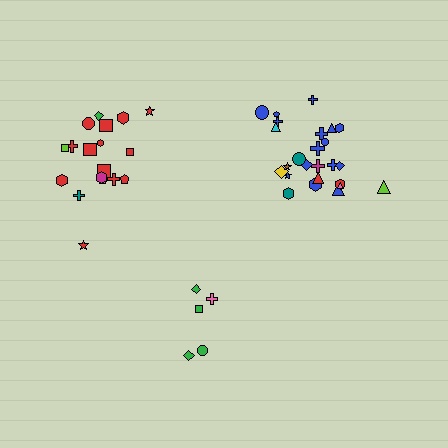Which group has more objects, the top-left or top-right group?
The top-right group.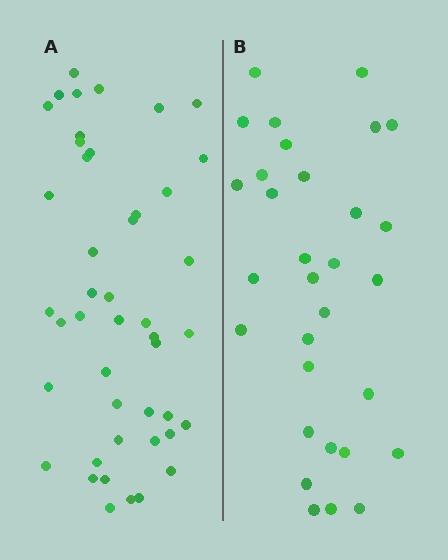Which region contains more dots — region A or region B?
Region A (the left region) has more dots.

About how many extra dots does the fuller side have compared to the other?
Region A has approximately 15 more dots than region B.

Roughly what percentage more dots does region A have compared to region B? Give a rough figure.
About 45% more.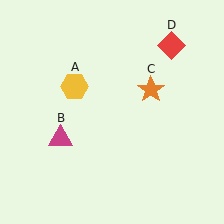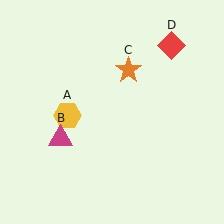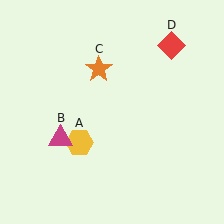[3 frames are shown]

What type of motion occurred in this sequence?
The yellow hexagon (object A), orange star (object C) rotated counterclockwise around the center of the scene.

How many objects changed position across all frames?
2 objects changed position: yellow hexagon (object A), orange star (object C).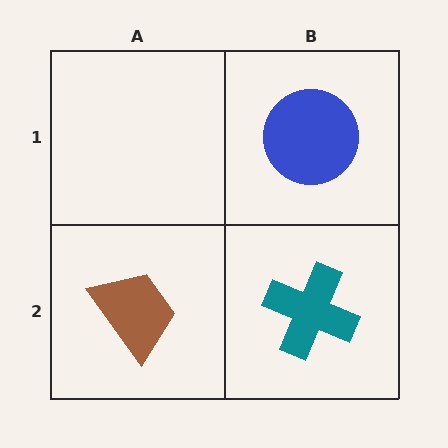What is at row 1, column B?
A blue circle.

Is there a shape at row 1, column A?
No, that cell is empty.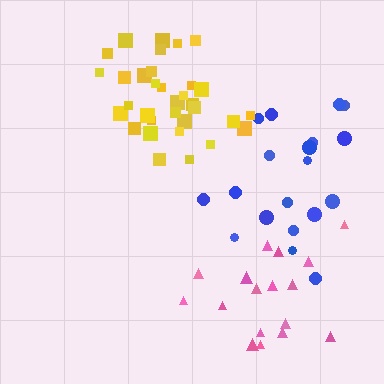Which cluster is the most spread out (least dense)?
Blue.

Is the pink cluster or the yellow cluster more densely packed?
Yellow.